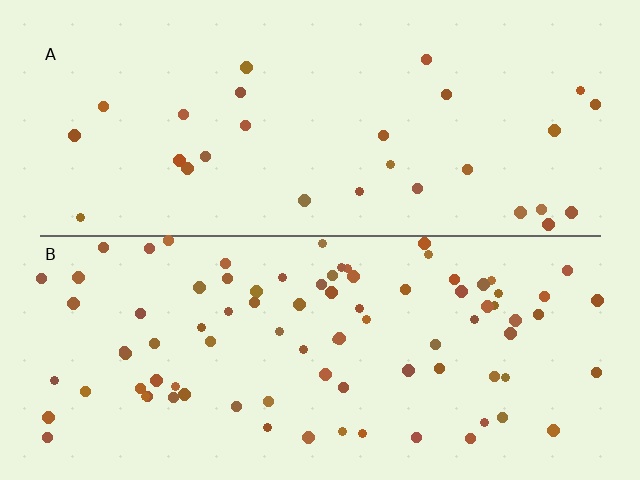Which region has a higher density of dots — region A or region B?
B (the bottom).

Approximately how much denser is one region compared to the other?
Approximately 3.0× — region B over region A.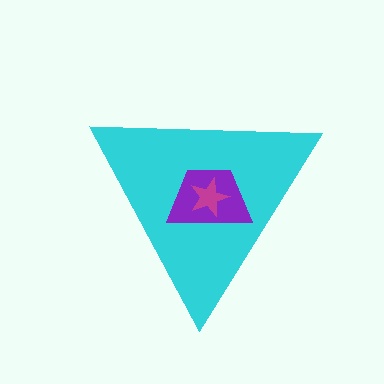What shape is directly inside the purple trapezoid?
The magenta star.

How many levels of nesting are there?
3.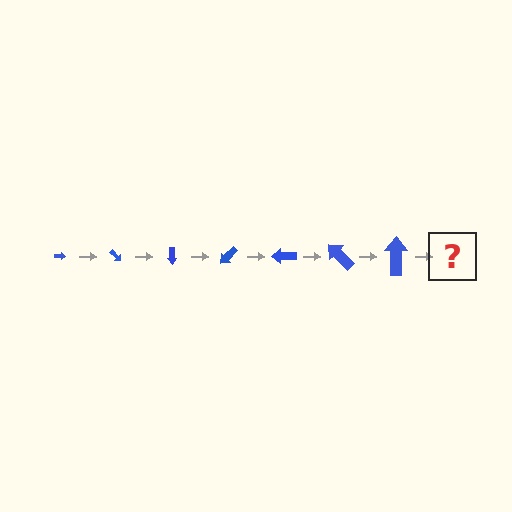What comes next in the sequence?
The next element should be an arrow, larger than the previous one and rotated 315 degrees from the start.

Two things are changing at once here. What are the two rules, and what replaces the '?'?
The two rules are that the arrow grows larger each step and it rotates 45 degrees each step. The '?' should be an arrow, larger than the previous one and rotated 315 degrees from the start.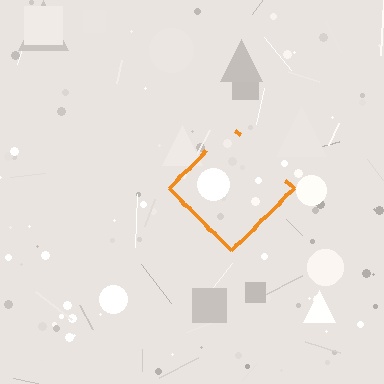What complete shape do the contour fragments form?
The contour fragments form a diamond.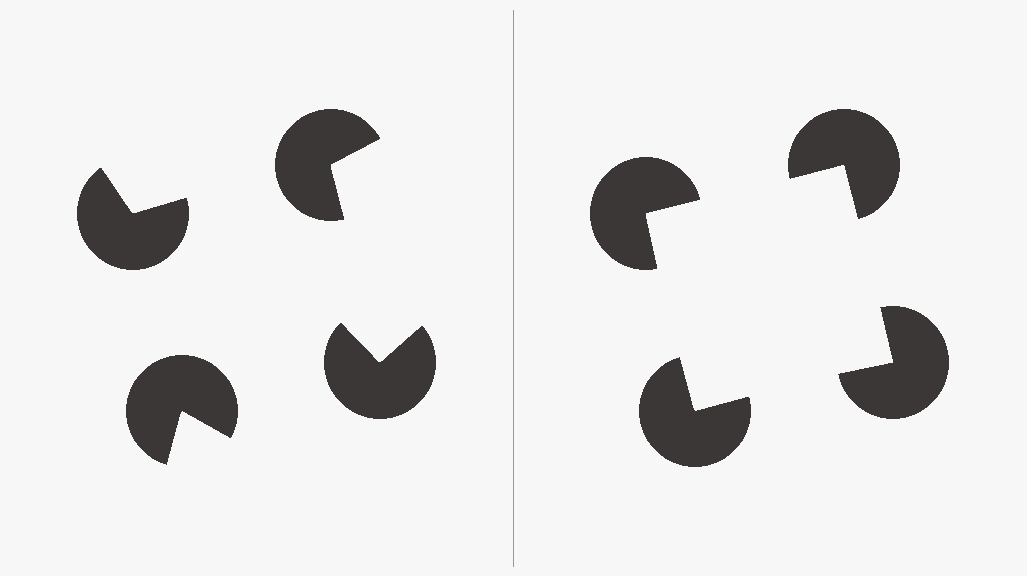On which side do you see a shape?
An illusory square appears on the right side. On the left side the wedge cuts are rotated, so no coherent shape forms.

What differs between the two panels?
The pac-man discs are positioned identically on both sides; only the wedge orientations differ. On the right they align to a square; on the left they are misaligned.